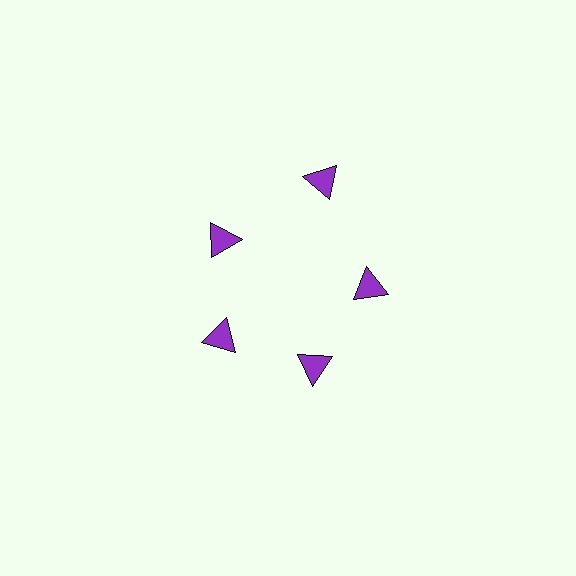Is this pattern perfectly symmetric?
No. The 5 purple triangles are arranged in a ring, but one element near the 1 o'clock position is pushed outward from the center, breaking the 5-fold rotational symmetry.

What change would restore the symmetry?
The symmetry would be restored by moving it inward, back onto the ring so that all 5 triangles sit at equal angles and equal distance from the center.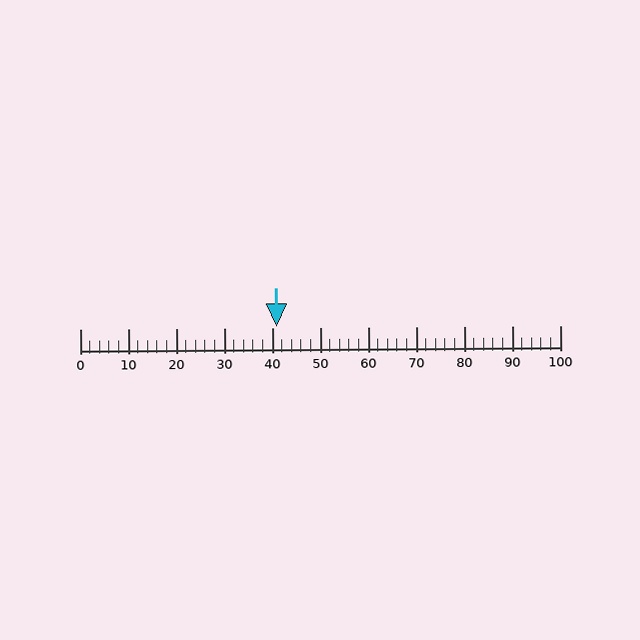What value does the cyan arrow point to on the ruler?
The cyan arrow points to approximately 41.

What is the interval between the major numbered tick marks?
The major tick marks are spaced 10 units apart.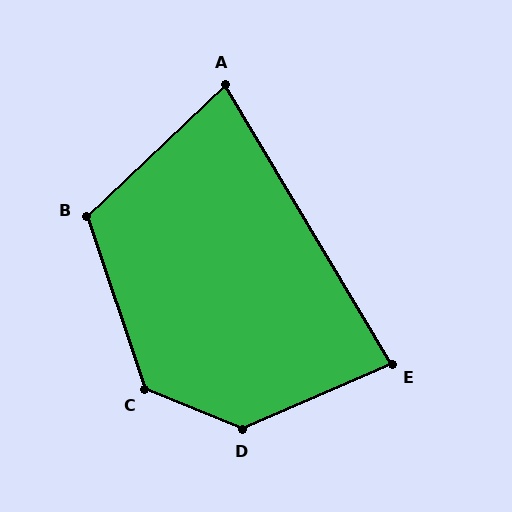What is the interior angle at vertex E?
Approximately 83 degrees (acute).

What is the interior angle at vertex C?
Approximately 131 degrees (obtuse).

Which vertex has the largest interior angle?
D, at approximately 134 degrees.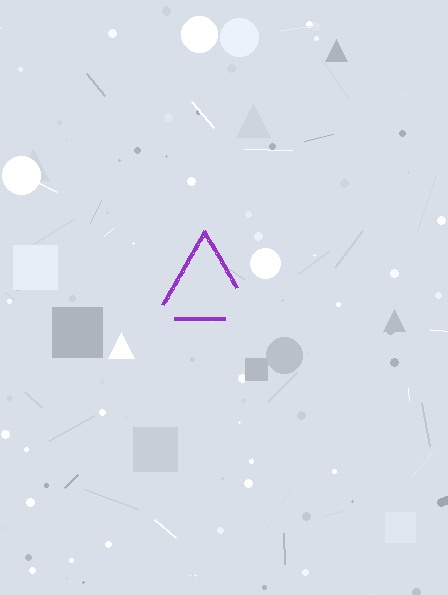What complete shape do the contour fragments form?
The contour fragments form a triangle.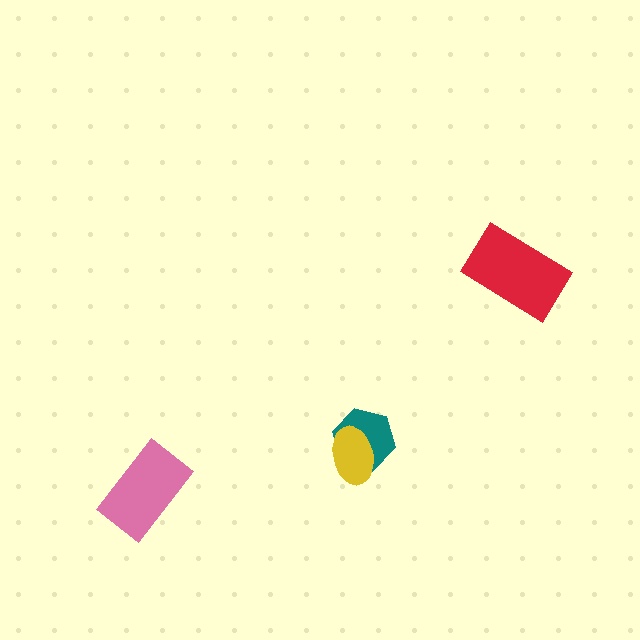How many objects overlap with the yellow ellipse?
1 object overlaps with the yellow ellipse.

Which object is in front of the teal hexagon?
The yellow ellipse is in front of the teal hexagon.